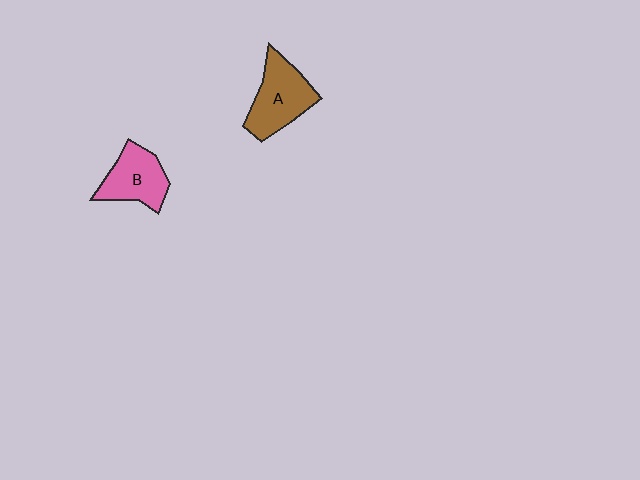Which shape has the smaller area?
Shape B (pink).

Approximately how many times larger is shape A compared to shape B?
Approximately 1.2 times.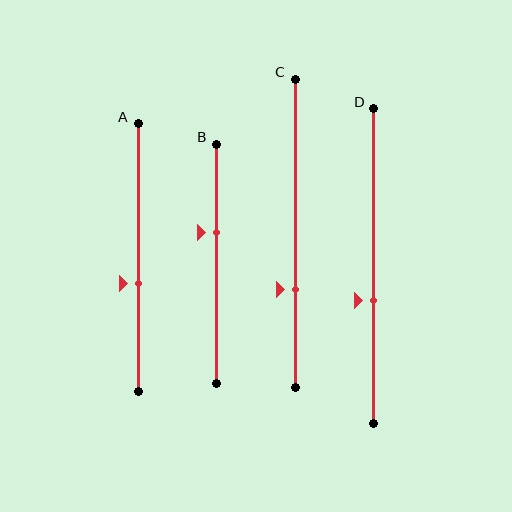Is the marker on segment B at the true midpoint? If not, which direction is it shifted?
No, the marker on segment B is shifted upward by about 13% of the segment length.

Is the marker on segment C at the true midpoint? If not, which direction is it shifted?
No, the marker on segment C is shifted downward by about 18% of the segment length.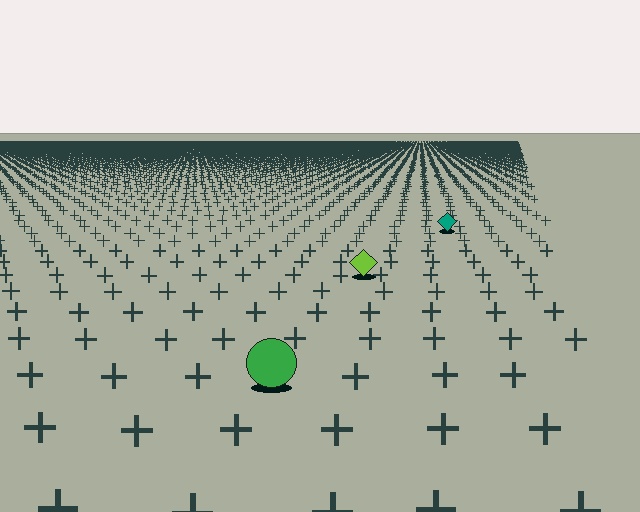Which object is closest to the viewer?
The green circle is closest. The texture marks near it are larger and more spread out.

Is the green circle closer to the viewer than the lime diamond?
Yes. The green circle is closer — you can tell from the texture gradient: the ground texture is coarser near it.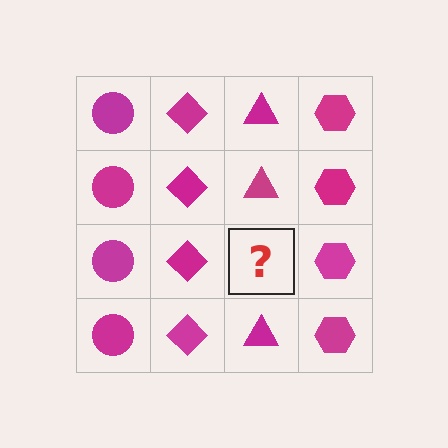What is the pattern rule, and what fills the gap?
The rule is that each column has a consistent shape. The gap should be filled with a magenta triangle.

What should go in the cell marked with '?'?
The missing cell should contain a magenta triangle.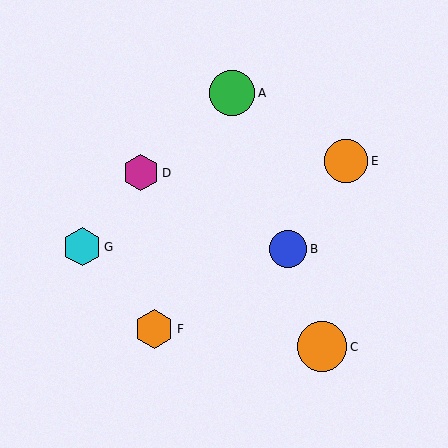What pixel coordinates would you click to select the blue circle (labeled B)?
Click at (288, 249) to select the blue circle B.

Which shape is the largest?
The orange circle (labeled C) is the largest.